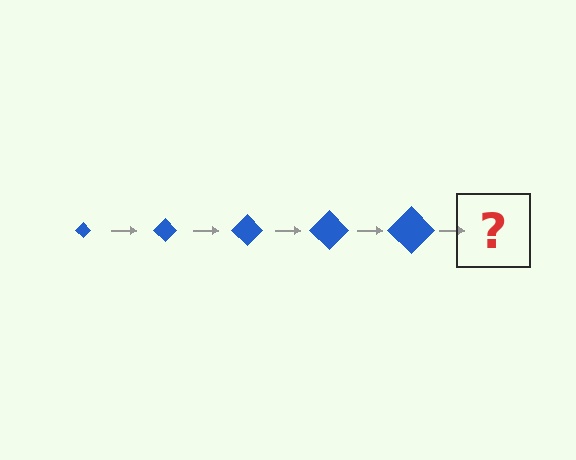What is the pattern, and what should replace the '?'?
The pattern is that the diamond gets progressively larger each step. The '?' should be a blue diamond, larger than the previous one.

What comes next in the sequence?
The next element should be a blue diamond, larger than the previous one.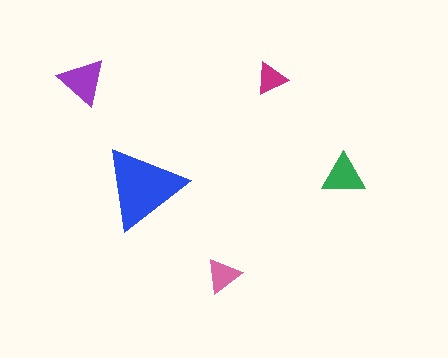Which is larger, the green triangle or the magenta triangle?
The green one.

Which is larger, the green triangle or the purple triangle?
The purple one.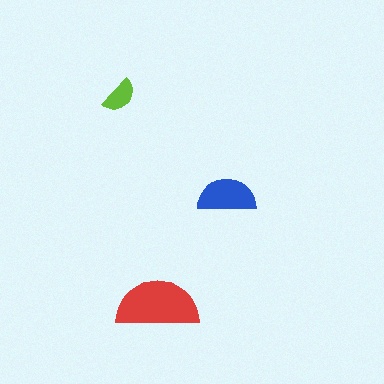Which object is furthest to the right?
The blue semicircle is rightmost.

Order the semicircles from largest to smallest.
the red one, the blue one, the lime one.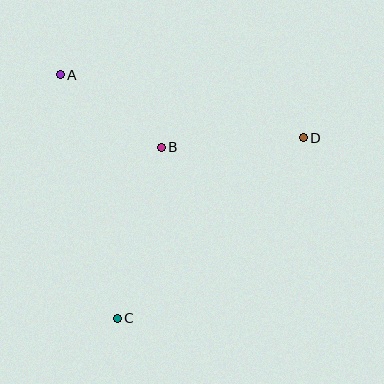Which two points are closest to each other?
Points A and B are closest to each other.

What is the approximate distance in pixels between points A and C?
The distance between A and C is approximately 250 pixels.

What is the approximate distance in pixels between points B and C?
The distance between B and C is approximately 177 pixels.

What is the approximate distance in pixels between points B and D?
The distance between B and D is approximately 142 pixels.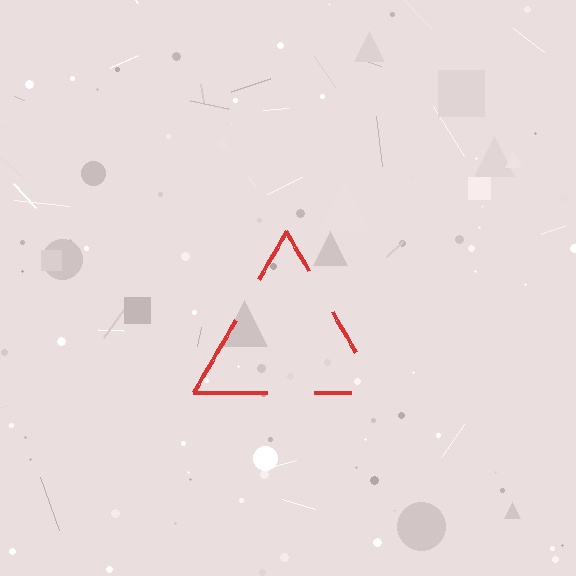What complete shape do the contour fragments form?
The contour fragments form a triangle.